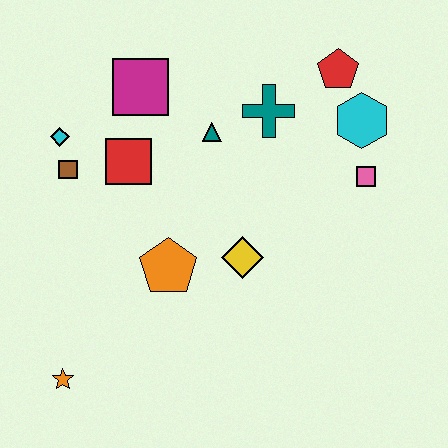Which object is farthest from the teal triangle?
The orange star is farthest from the teal triangle.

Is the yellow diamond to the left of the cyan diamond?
No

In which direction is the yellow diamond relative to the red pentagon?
The yellow diamond is below the red pentagon.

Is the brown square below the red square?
Yes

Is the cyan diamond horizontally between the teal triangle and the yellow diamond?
No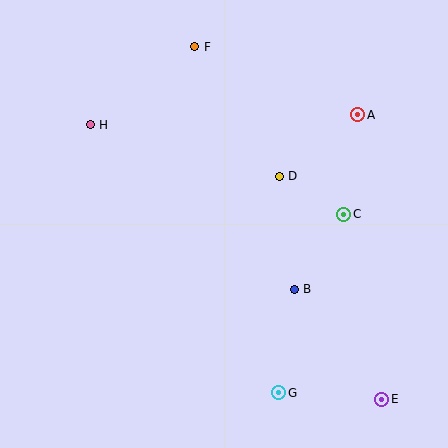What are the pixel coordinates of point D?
Point D is at (279, 176).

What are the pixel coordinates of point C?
Point C is at (344, 214).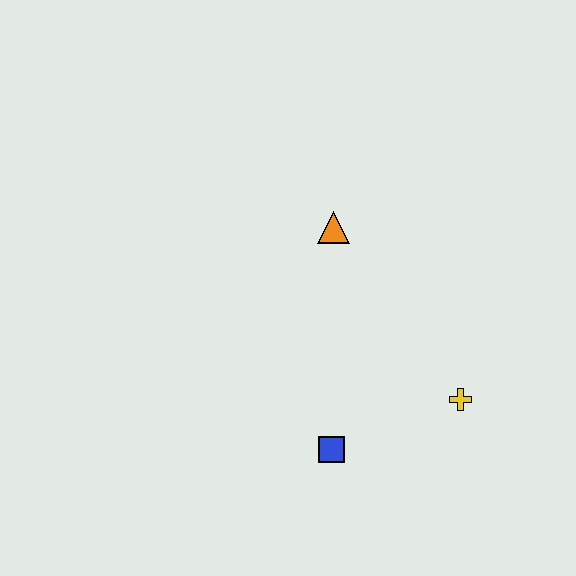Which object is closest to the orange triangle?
The yellow cross is closest to the orange triangle.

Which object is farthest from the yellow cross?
The orange triangle is farthest from the yellow cross.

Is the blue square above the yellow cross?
No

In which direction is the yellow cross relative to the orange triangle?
The yellow cross is below the orange triangle.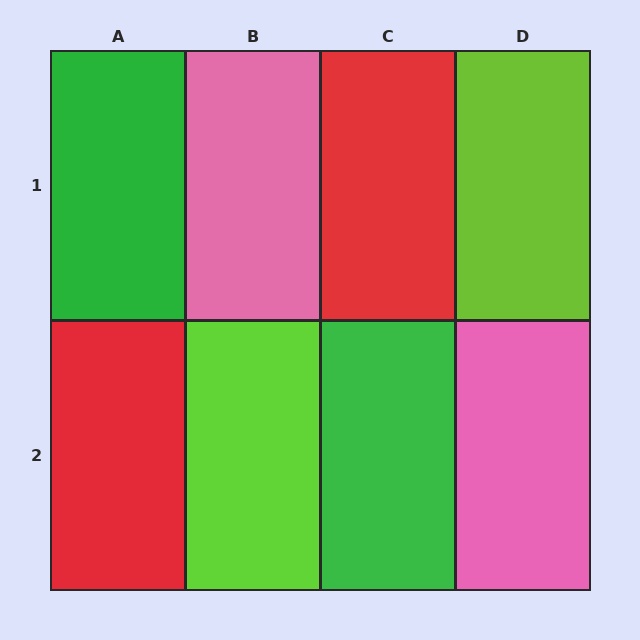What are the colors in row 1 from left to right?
Green, pink, red, lime.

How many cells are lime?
2 cells are lime.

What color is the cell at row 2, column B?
Lime.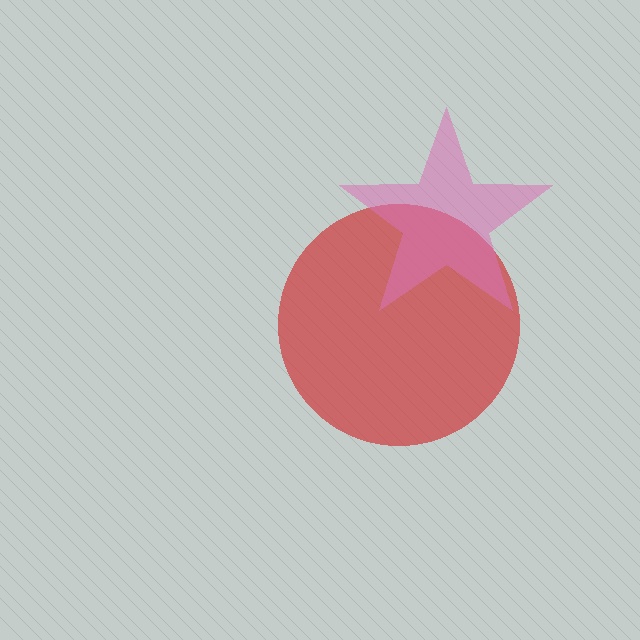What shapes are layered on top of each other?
The layered shapes are: a red circle, a pink star.